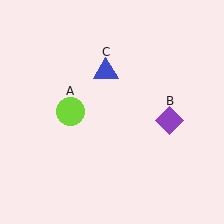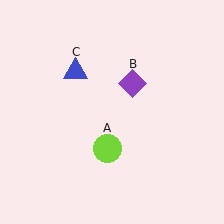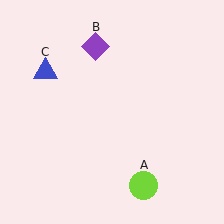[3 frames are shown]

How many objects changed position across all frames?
3 objects changed position: lime circle (object A), purple diamond (object B), blue triangle (object C).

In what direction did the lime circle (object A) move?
The lime circle (object A) moved down and to the right.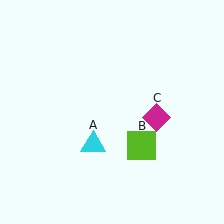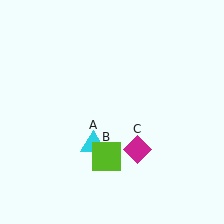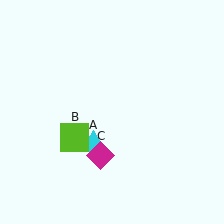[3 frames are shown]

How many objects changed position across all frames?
2 objects changed position: lime square (object B), magenta diamond (object C).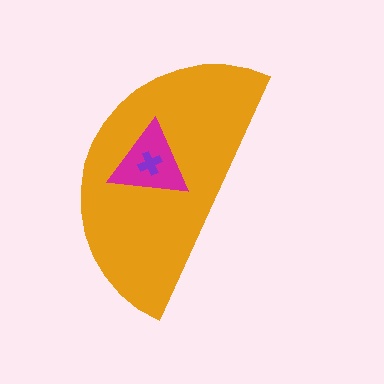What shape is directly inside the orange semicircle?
The magenta triangle.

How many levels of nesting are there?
3.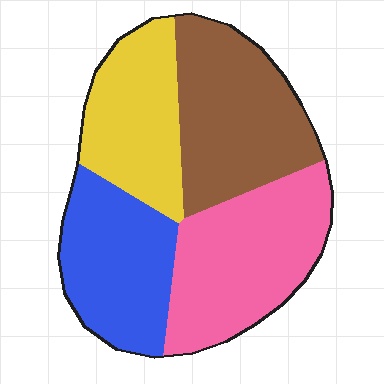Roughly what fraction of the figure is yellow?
Yellow covers around 20% of the figure.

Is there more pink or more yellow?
Pink.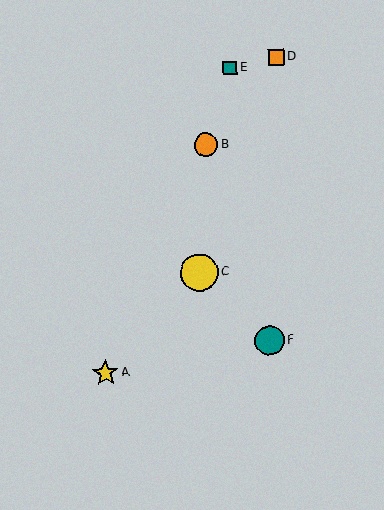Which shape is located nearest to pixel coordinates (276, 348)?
The teal circle (labeled F) at (270, 340) is nearest to that location.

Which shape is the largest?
The yellow circle (labeled C) is the largest.